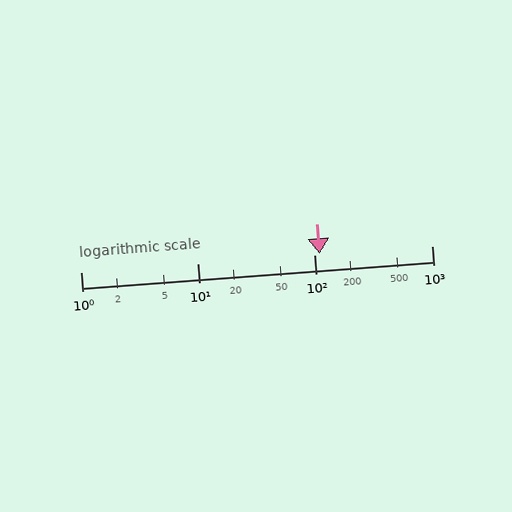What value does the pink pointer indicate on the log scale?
The pointer indicates approximately 110.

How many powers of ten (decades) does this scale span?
The scale spans 3 decades, from 1 to 1000.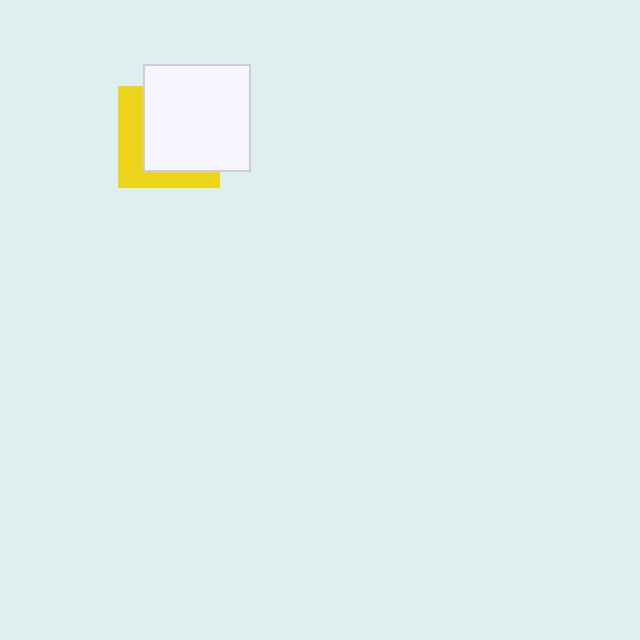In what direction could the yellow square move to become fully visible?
The yellow square could move toward the lower-left. That would shift it out from behind the white square entirely.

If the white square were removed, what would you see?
You would see the complete yellow square.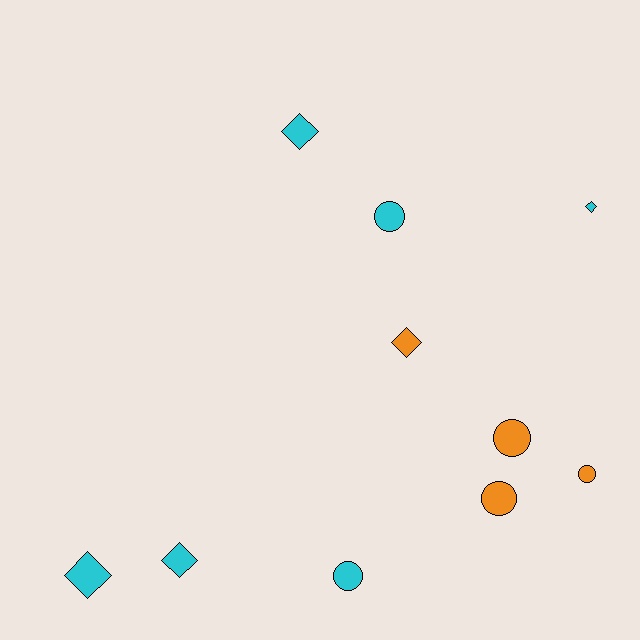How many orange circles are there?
There are 3 orange circles.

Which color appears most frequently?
Cyan, with 6 objects.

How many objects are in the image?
There are 10 objects.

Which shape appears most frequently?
Diamond, with 5 objects.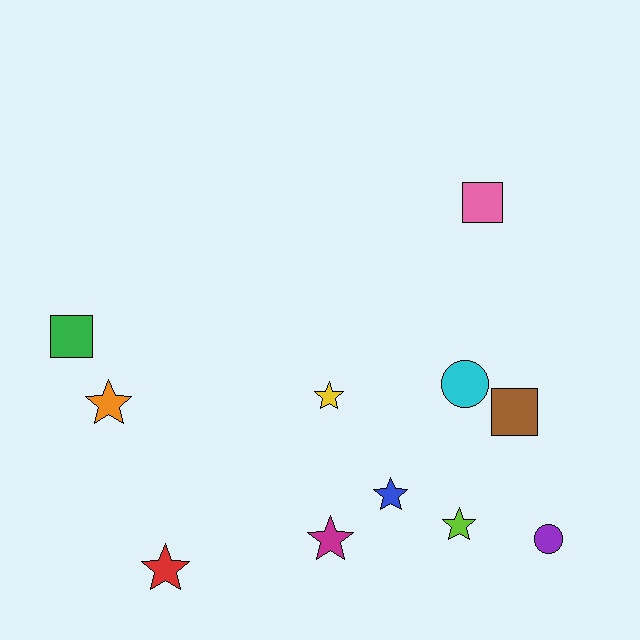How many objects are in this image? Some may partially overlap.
There are 11 objects.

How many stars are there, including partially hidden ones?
There are 6 stars.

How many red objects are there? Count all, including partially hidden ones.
There is 1 red object.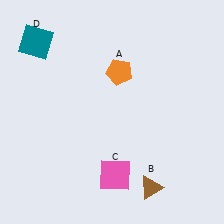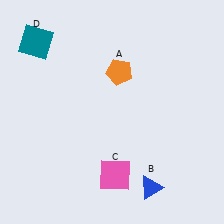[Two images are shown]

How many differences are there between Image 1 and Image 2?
There is 1 difference between the two images.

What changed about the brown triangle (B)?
In Image 1, B is brown. In Image 2, it changed to blue.